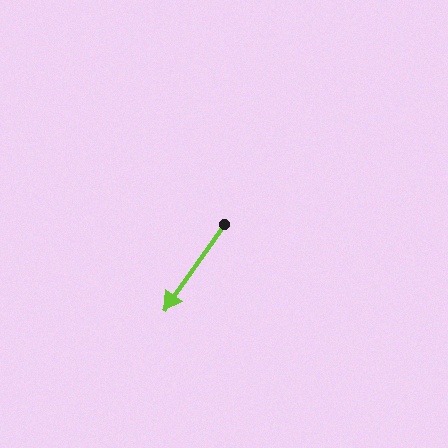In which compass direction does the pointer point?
Southwest.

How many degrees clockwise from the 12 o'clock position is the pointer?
Approximately 215 degrees.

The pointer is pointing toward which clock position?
Roughly 7 o'clock.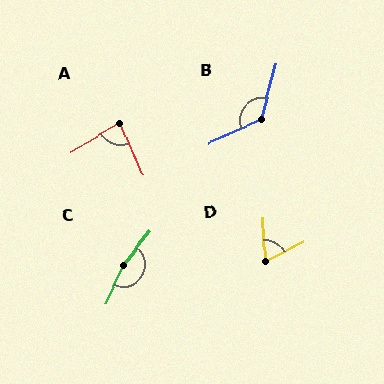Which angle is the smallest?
D, at approximately 67 degrees.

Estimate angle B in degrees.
Approximately 129 degrees.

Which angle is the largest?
C, at approximately 166 degrees.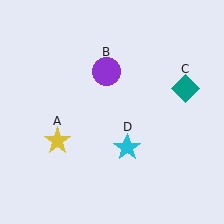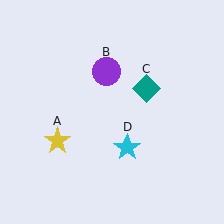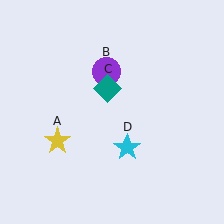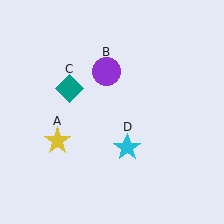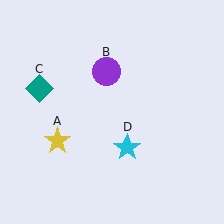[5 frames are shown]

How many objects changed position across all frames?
1 object changed position: teal diamond (object C).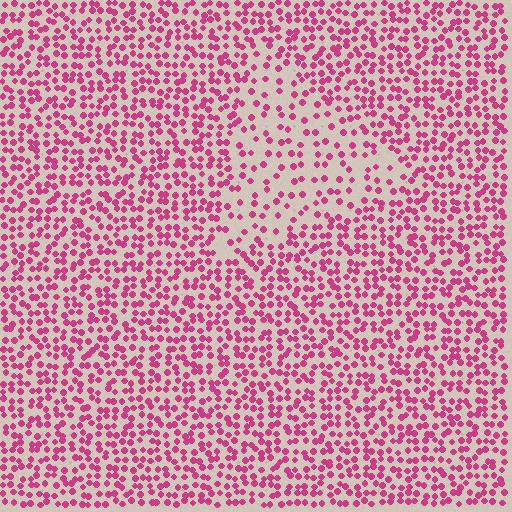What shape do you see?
I see a triangle.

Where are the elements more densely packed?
The elements are more densely packed outside the triangle boundary.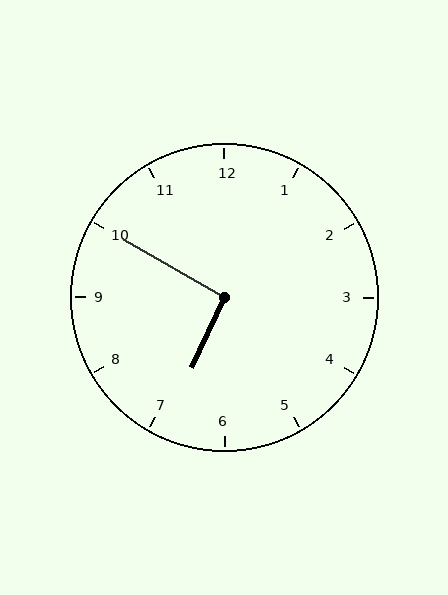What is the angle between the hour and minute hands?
Approximately 95 degrees.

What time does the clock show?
6:50.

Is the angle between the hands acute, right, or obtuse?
It is right.